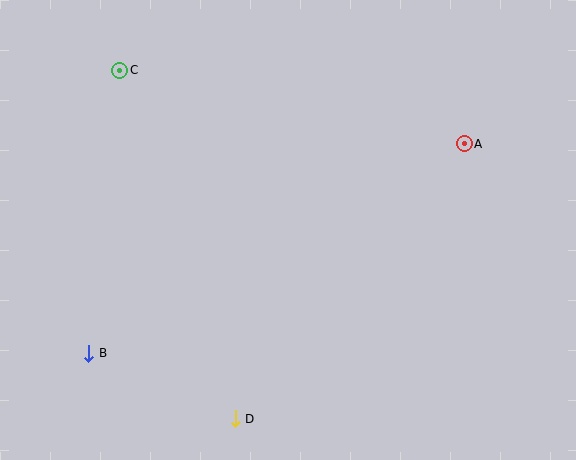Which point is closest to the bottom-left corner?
Point B is closest to the bottom-left corner.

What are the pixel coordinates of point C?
Point C is at (120, 70).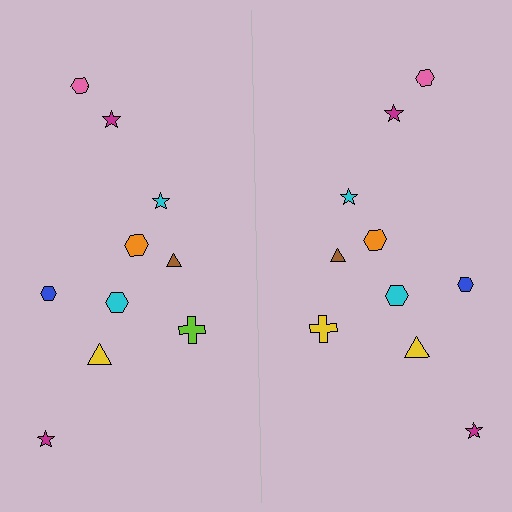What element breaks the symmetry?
The yellow cross on the right side breaks the symmetry — its mirror counterpart is lime.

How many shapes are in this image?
There are 20 shapes in this image.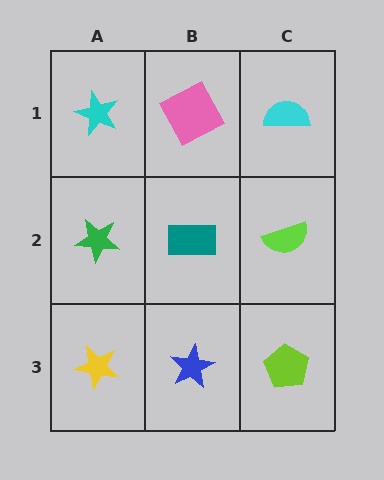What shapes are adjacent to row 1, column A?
A green star (row 2, column A), a pink square (row 1, column B).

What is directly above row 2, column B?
A pink square.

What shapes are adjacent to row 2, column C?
A cyan semicircle (row 1, column C), a lime pentagon (row 3, column C), a teal rectangle (row 2, column B).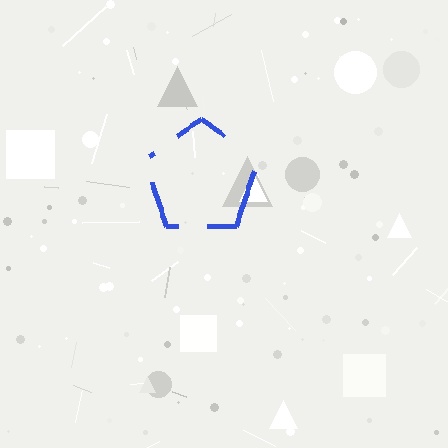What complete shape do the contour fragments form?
The contour fragments form a pentagon.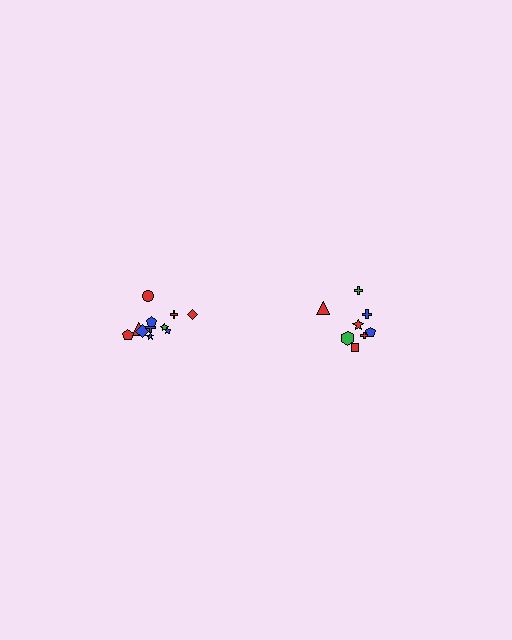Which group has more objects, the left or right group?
The left group.